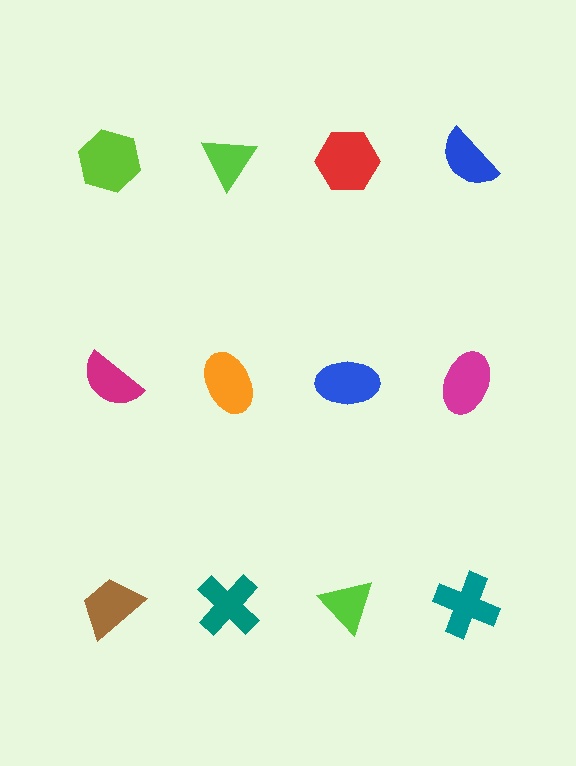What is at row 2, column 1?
A magenta semicircle.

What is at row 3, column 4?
A teal cross.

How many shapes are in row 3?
4 shapes.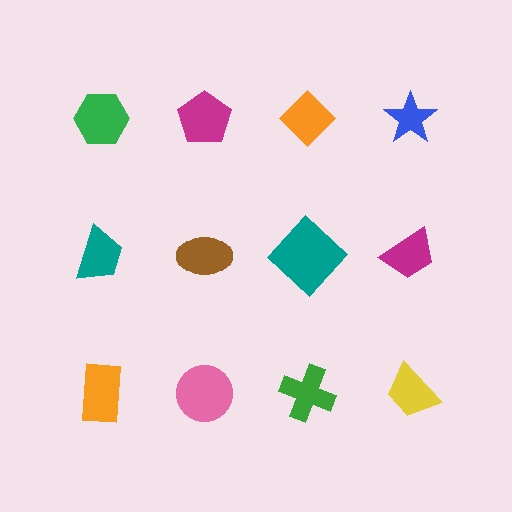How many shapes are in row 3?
4 shapes.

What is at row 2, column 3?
A teal diamond.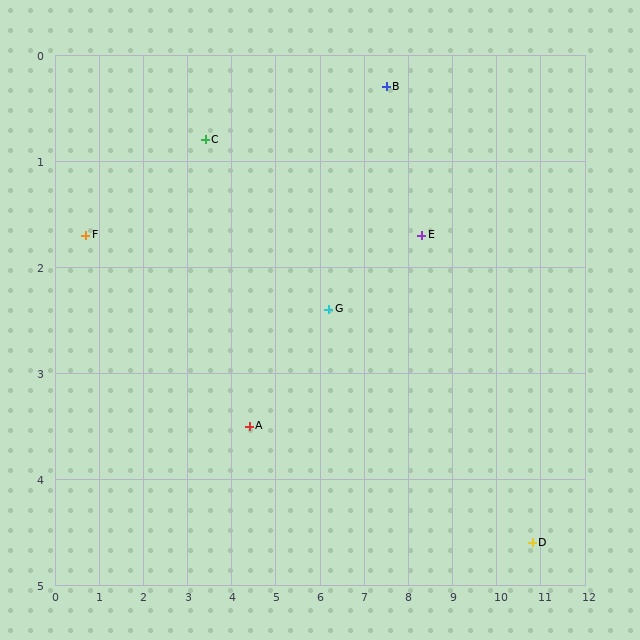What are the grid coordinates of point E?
Point E is at approximately (8.3, 1.7).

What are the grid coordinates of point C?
Point C is at approximately (3.4, 0.8).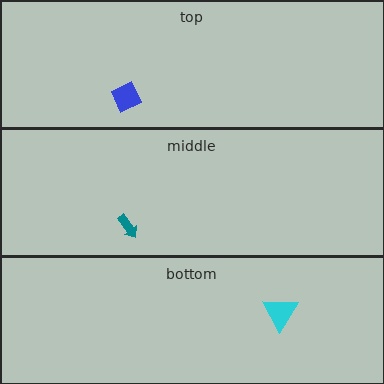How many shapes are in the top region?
1.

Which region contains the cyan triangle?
The bottom region.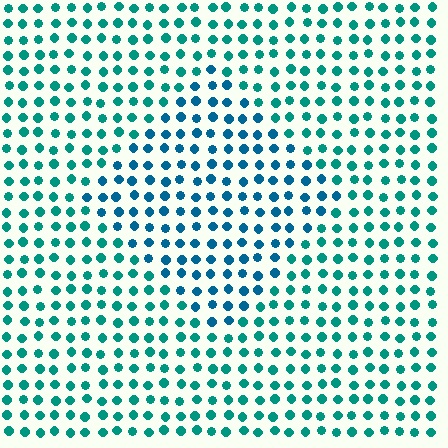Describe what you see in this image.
The image is filled with small teal elements in a uniform arrangement. A diamond-shaped region is visible where the elements are tinted to a slightly different hue, forming a subtle color boundary.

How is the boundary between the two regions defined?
The boundary is defined purely by a slight shift in hue (about 28 degrees). Spacing, size, and orientation are identical on both sides.